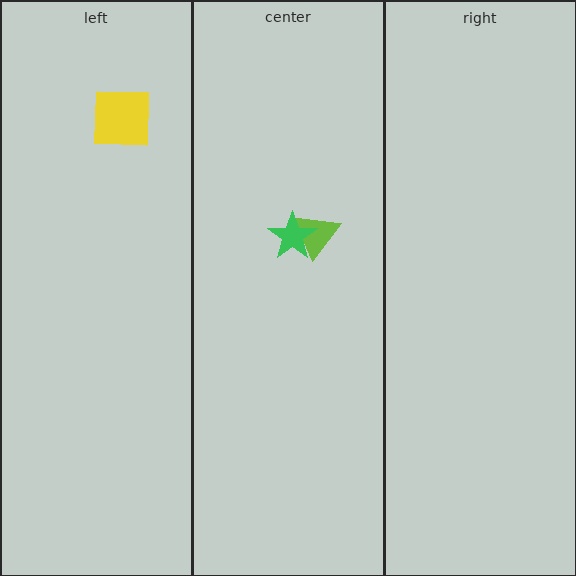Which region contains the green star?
The center region.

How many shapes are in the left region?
1.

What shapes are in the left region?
The yellow square.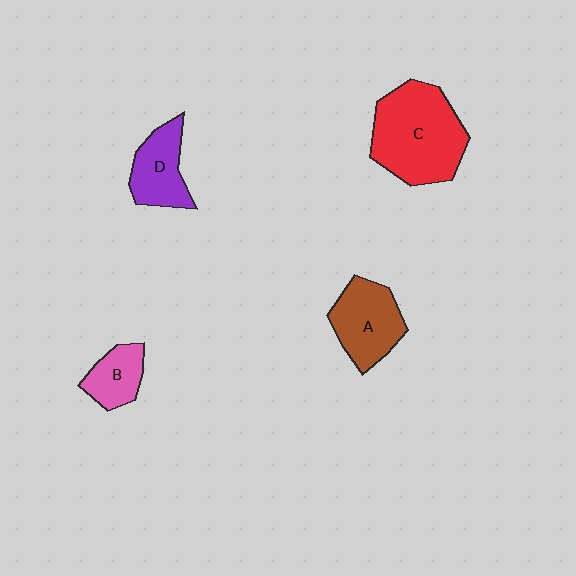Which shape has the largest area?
Shape C (red).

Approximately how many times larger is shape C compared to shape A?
Approximately 1.6 times.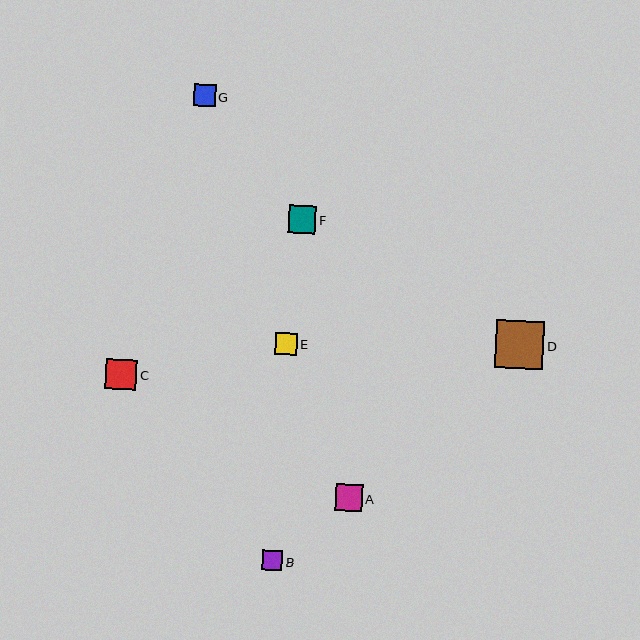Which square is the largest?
Square D is the largest with a size of approximately 48 pixels.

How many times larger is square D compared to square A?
Square D is approximately 1.8 times the size of square A.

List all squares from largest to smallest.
From largest to smallest: D, C, F, A, G, E, B.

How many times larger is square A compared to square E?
Square A is approximately 1.2 times the size of square E.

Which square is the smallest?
Square B is the smallest with a size of approximately 21 pixels.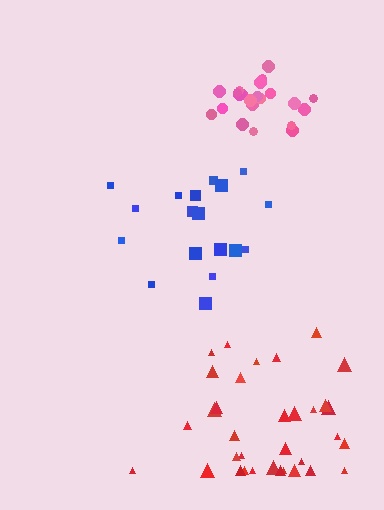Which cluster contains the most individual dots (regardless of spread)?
Red (34).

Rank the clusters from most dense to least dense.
pink, blue, red.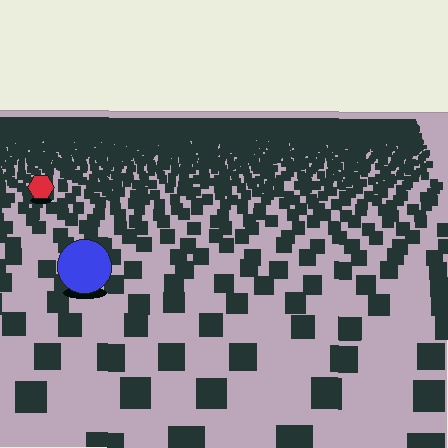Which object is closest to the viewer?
The blue circle is closest. The texture marks near it are larger and more spread out.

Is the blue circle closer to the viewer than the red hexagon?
Yes. The blue circle is closer — you can tell from the texture gradient: the ground texture is coarser near it.